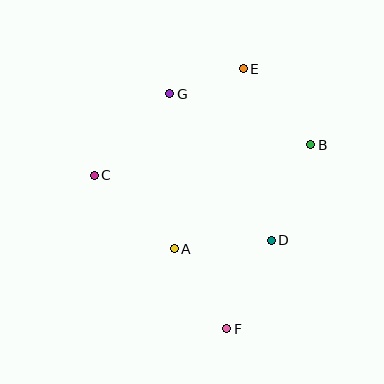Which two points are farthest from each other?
Points E and F are farthest from each other.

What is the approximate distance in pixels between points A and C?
The distance between A and C is approximately 108 pixels.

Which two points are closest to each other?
Points E and G are closest to each other.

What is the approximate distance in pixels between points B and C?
The distance between B and C is approximately 218 pixels.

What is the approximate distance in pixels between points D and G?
The distance between D and G is approximately 178 pixels.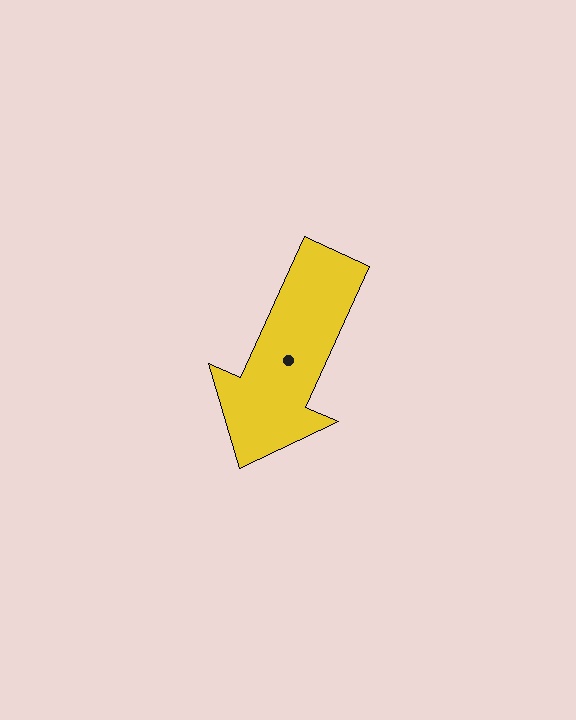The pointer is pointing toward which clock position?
Roughly 7 o'clock.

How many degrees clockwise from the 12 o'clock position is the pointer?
Approximately 204 degrees.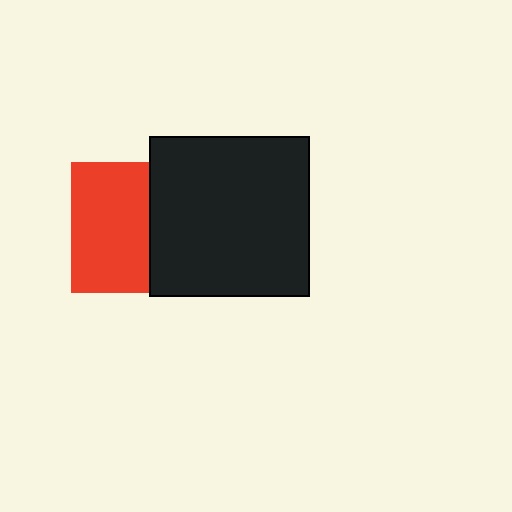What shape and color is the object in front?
The object in front is a black square.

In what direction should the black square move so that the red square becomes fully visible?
The black square should move right. That is the shortest direction to clear the overlap and leave the red square fully visible.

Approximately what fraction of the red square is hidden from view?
Roughly 40% of the red square is hidden behind the black square.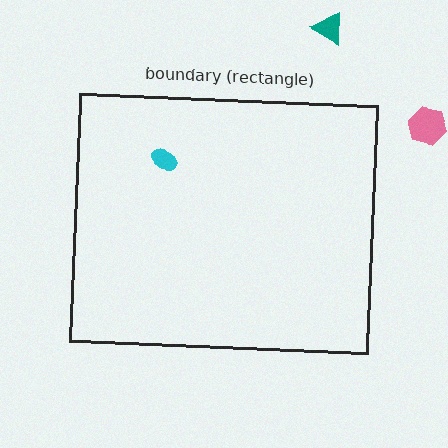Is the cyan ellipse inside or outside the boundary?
Inside.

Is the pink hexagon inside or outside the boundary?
Outside.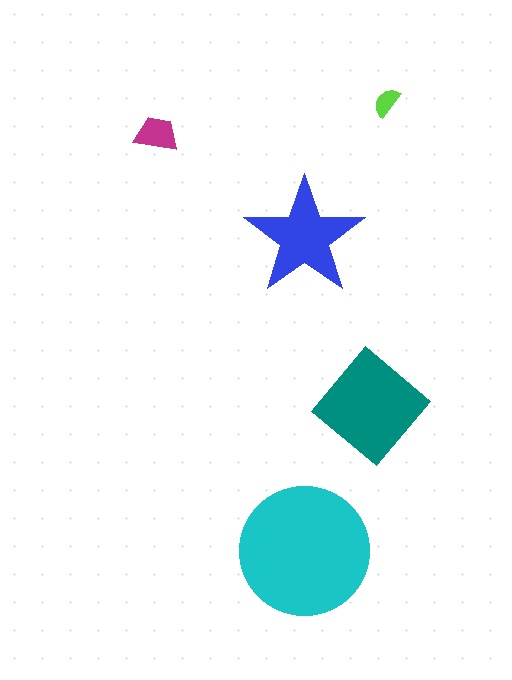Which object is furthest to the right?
The lime semicircle is rightmost.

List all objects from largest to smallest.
The cyan circle, the teal diamond, the blue star, the magenta trapezoid, the lime semicircle.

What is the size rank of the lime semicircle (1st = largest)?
5th.